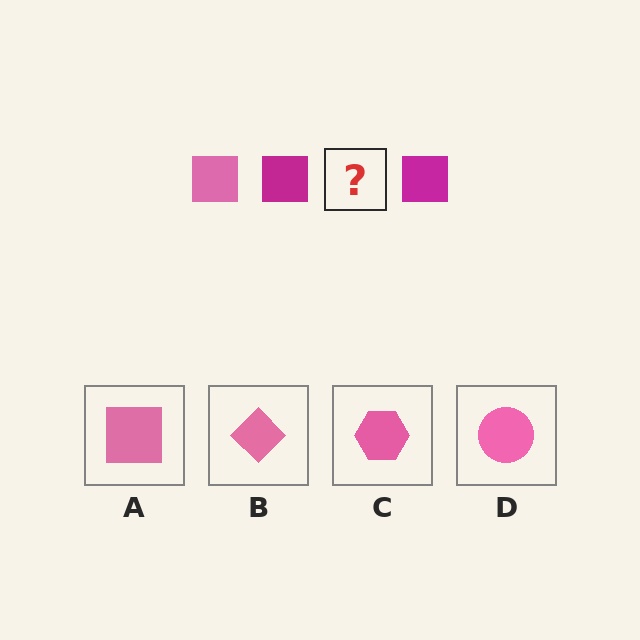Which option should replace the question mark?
Option A.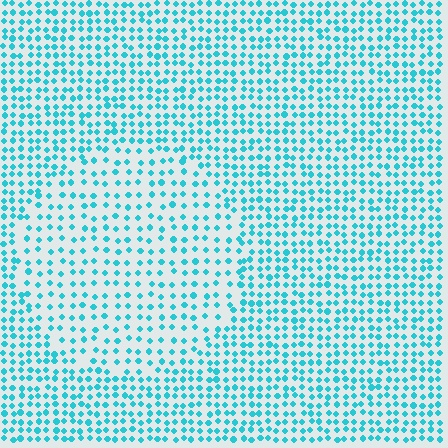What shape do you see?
I see a circle.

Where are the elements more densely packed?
The elements are more densely packed outside the circle boundary.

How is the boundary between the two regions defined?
The boundary is defined by a change in element density (approximately 1.7x ratio). All elements are the same color, size, and shape.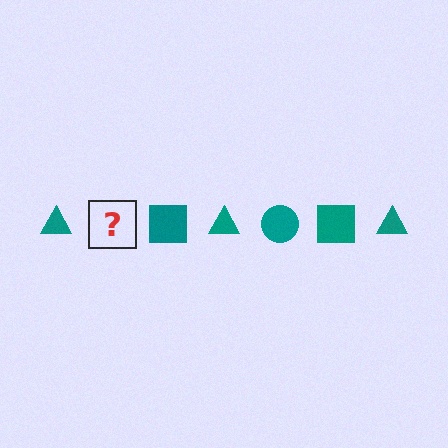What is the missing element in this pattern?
The missing element is a teal circle.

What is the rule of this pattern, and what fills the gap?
The rule is that the pattern cycles through triangle, circle, square shapes in teal. The gap should be filled with a teal circle.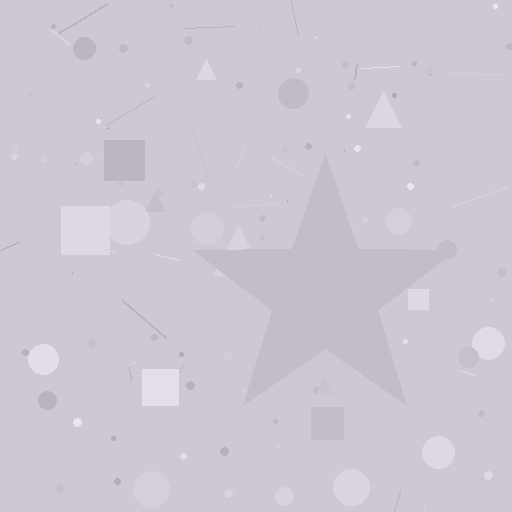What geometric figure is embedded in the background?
A star is embedded in the background.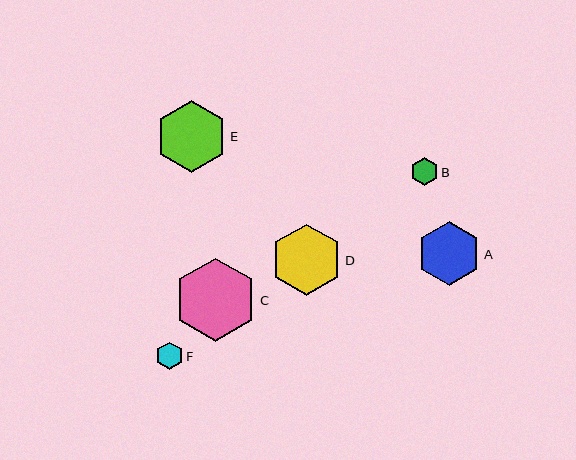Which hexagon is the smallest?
Hexagon F is the smallest with a size of approximately 27 pixels.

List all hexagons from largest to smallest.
From largest to smallest: C, D, E, A, B, F.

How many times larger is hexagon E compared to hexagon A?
Hexagon E is approximately 1.1 times the size of hexagon A.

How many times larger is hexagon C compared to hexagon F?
Hexagon C is approximately 3.0 times the size of hexagon F.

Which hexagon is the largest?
Hexagon C is the largest with a size of approximately 83 pixels.